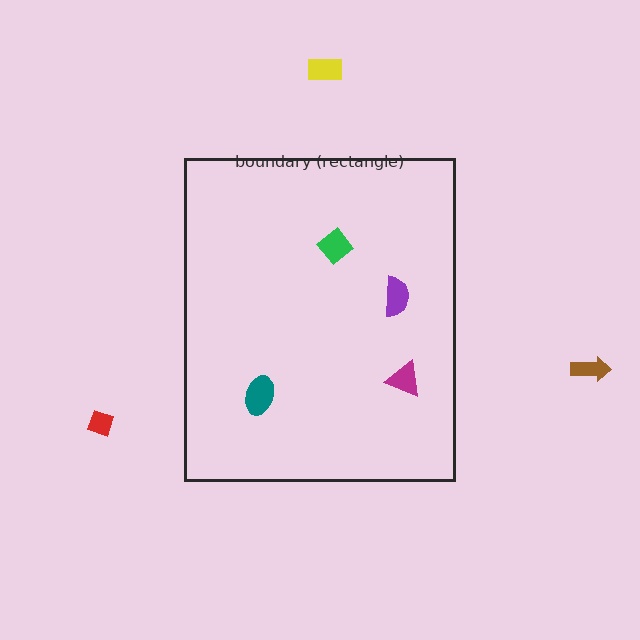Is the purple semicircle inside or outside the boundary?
Inside.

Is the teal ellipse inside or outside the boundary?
Inside.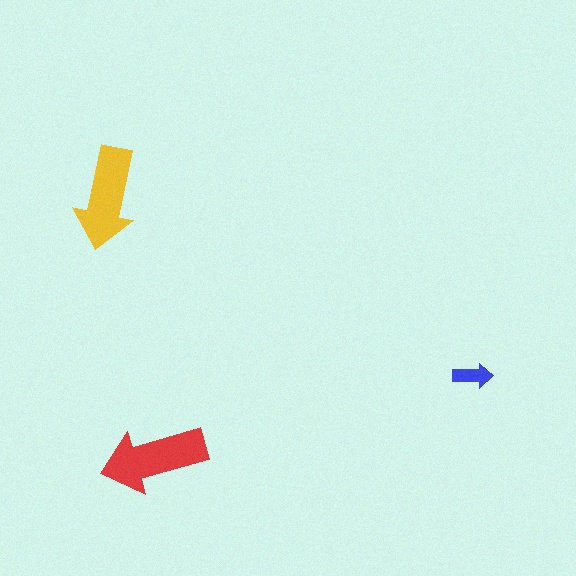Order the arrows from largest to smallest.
the red one, the yellow one, the blue one.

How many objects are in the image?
There are 3 objects in the image.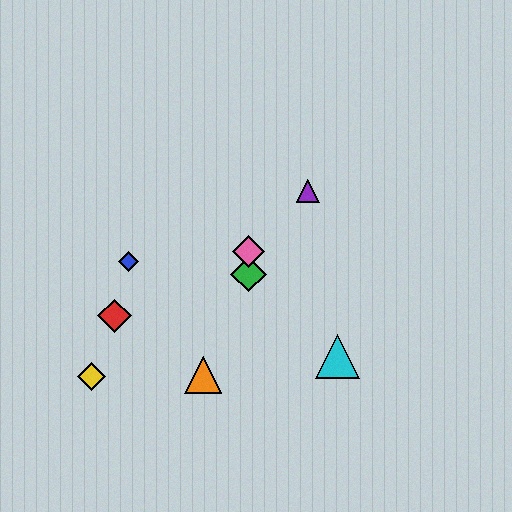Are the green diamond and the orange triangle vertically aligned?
No, the green diamond is at x≈249 and the orange triangle is at x≈203.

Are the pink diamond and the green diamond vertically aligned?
Yes, both are at x≈249.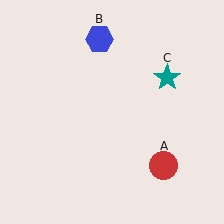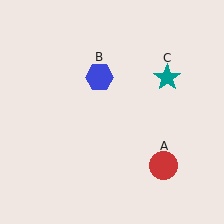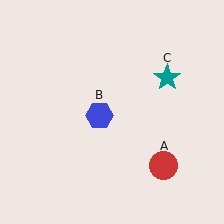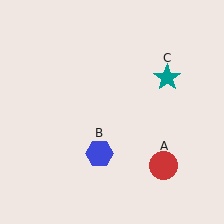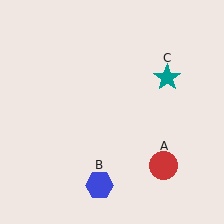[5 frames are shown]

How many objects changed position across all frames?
1 object changed position: blue hexagon (object B).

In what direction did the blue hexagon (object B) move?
The blue hexagon (object B) moved down.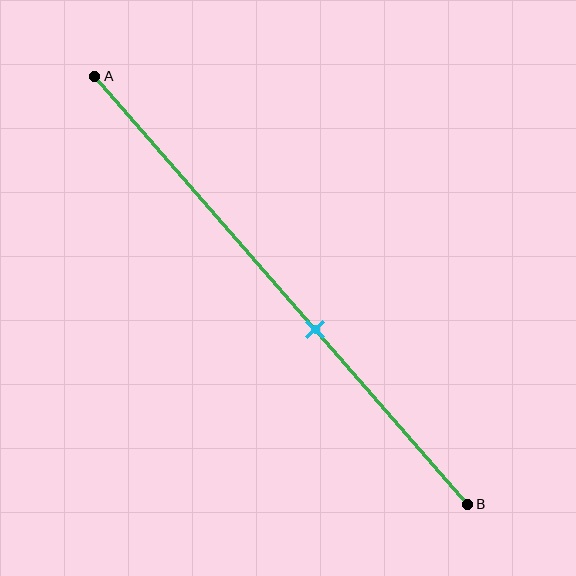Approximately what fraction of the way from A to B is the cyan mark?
The cyan mark is approximately 60% of the way from A to B.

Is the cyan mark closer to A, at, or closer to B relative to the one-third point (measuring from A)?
The cyan mark is closer to point B than the one-third point of segment AB.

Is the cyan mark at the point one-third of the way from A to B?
No, the mark is at about 60% from A, not at the 33% one-third point.